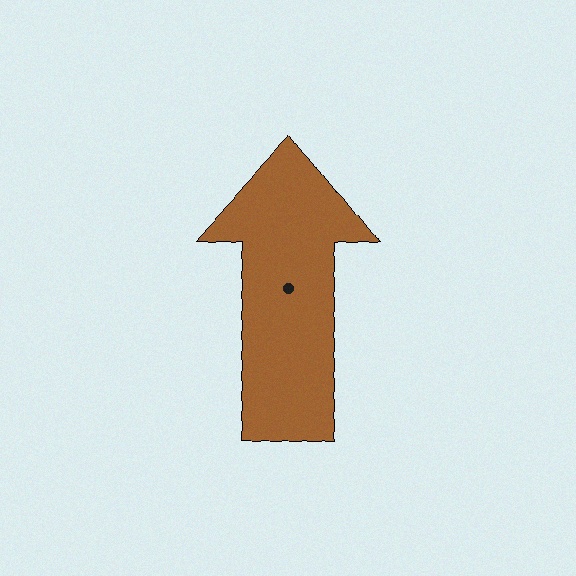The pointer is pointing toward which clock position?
Roughly 12 o'clock.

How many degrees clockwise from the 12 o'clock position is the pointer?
Approximately 3 degrees.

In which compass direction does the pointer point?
North.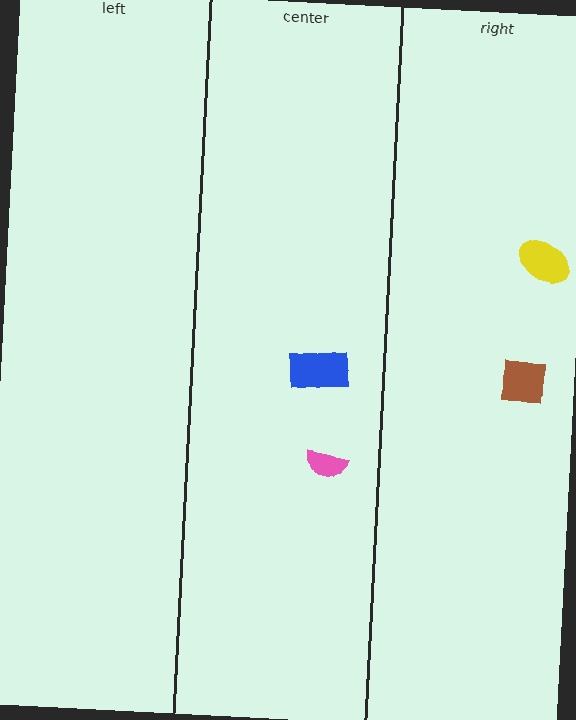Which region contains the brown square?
The right region.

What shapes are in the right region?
The brown square, the yellow ellipse.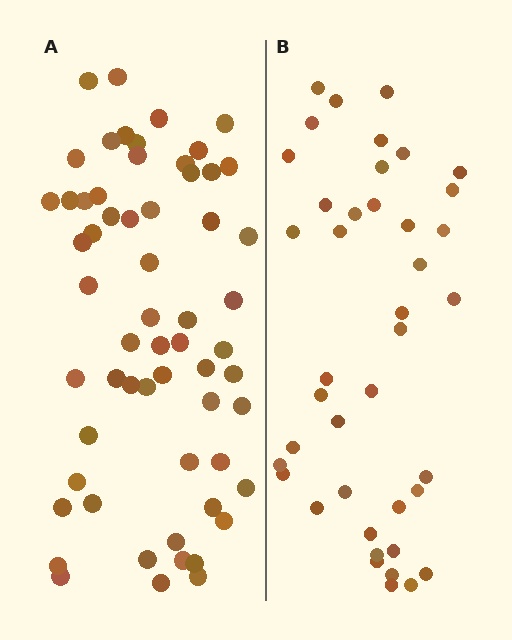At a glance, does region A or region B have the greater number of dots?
Region A (the left region) has more dots.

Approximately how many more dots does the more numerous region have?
Region A has approximately 20 more dots than region B.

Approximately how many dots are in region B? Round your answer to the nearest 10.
About 40 dots. (The exact count is 41, which rounds to 40.)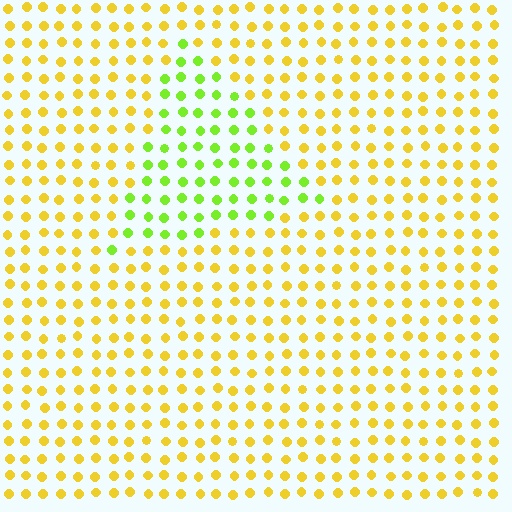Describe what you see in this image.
The image is filled with small yellow elements in a uniform arrangement. A triangle-shaped region is visible where the elements are tinted to a slightly different hue, forming a subtle color boundary.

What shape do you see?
I see a triangle.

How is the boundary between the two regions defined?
The boundary is defined purely by a slight shift in hue (about 46 degrees). Spacing, size, and orientation are identical on both sides.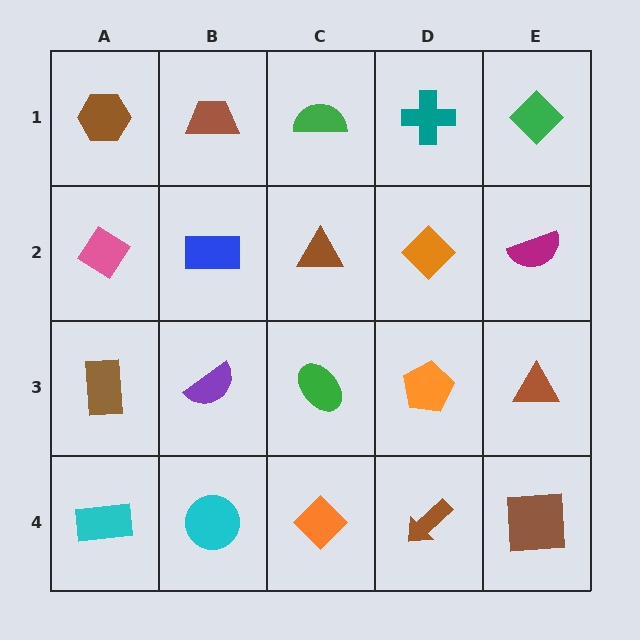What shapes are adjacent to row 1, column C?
A brown triangle (row 2, column C), a brown trapezoid (row 1, column B), a teal cross (row 1, column D).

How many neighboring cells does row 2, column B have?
4.